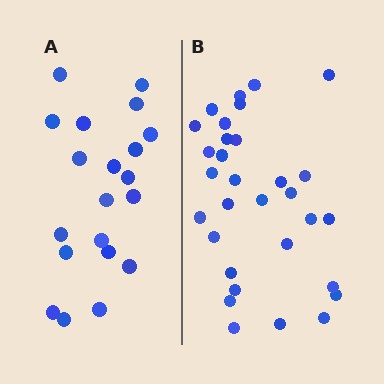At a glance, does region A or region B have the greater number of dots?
Region B (the right region) has more dots.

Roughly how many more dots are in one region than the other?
Region B has roughly 12 or so more dots than region A.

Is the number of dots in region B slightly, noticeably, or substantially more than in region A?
Region B has substantially more. The ratio is roughly 1.6 to 1.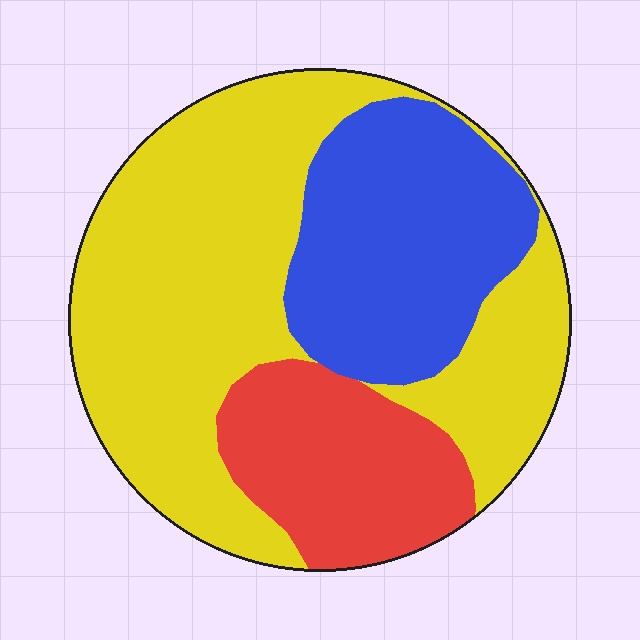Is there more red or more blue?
Blue.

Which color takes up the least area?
Red, at roughly 20%.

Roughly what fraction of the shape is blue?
Blue takes up between a quarter and a half of the shape.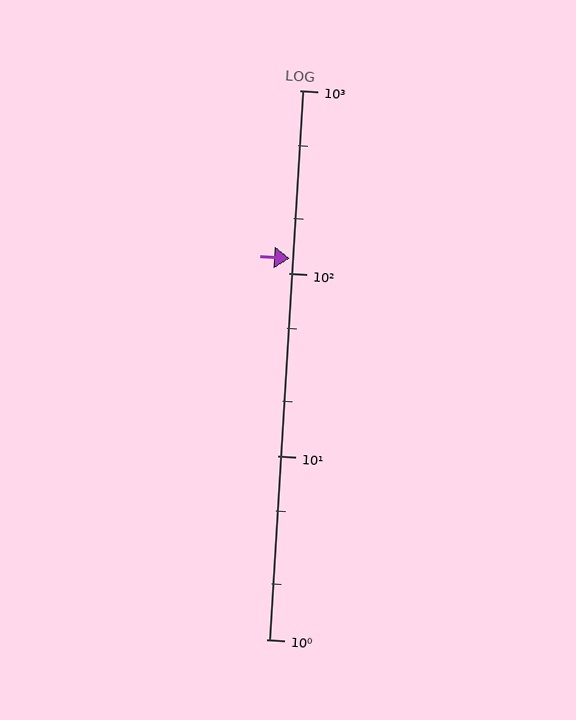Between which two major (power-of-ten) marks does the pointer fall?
The pointer is between 100 and 1000.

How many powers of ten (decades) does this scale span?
The scale spans 3 decades, from 1 to 1000.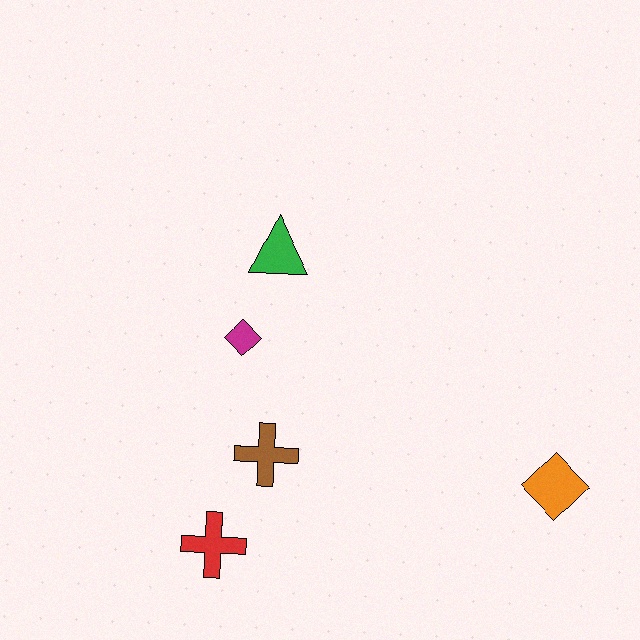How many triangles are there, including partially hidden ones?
There is 1 triangle.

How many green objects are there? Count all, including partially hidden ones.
There is 1 green object.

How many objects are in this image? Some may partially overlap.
There are 5 objects.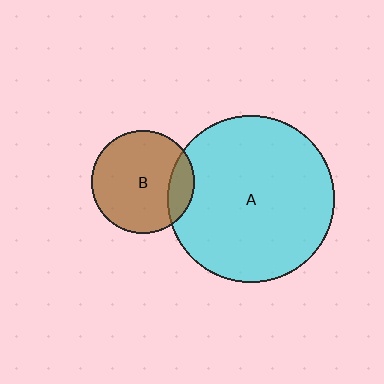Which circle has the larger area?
Circle A (cyan).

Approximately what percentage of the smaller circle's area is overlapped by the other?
Approximately 15%.